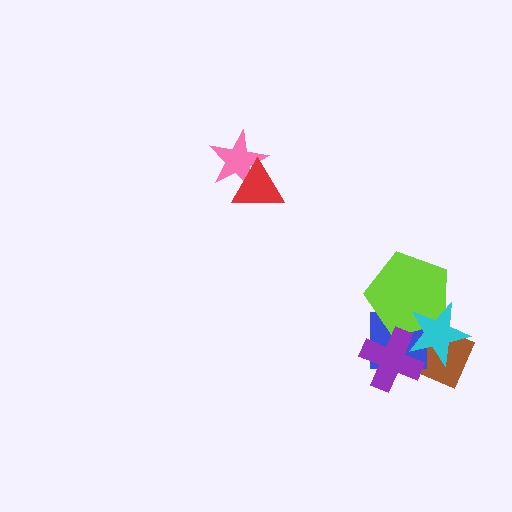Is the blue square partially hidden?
Yes, it is partially covered by another shape.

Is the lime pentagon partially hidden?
Yes, it is partially covered by another shape.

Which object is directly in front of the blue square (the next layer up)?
The lime pentagon is directly in front of the blue square.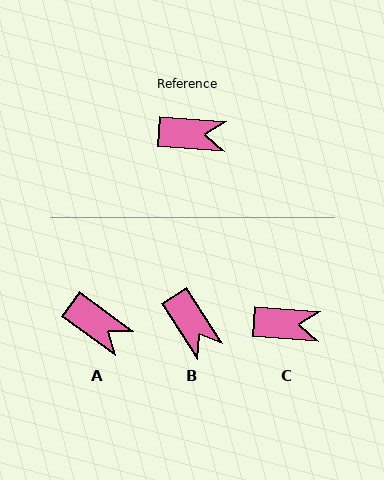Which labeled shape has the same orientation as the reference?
C.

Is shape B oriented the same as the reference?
No, it is off by about 54 degrees.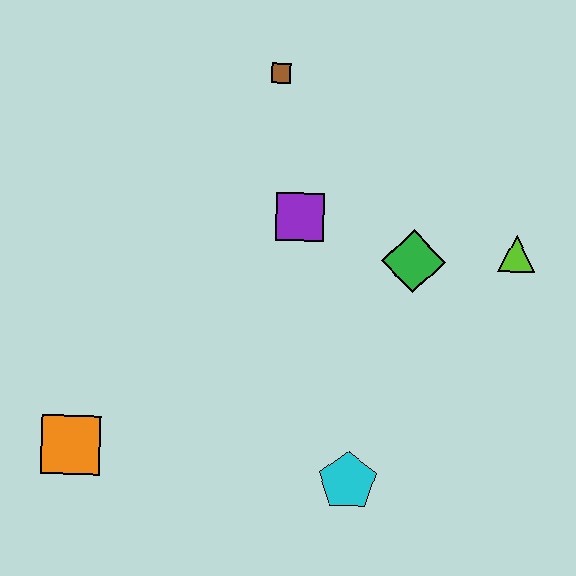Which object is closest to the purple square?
The green diamond is closest to the purple square.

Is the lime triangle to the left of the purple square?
No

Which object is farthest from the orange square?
The lime triangle is farthest from the orange square.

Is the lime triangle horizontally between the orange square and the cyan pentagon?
No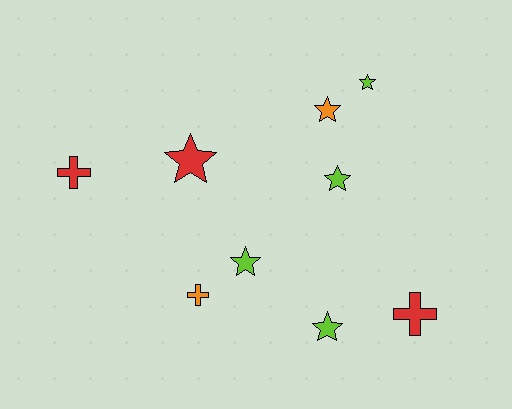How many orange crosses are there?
There is 1 orange cross.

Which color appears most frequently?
Lime, with 4 objects.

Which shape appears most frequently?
Star, with 6 objects.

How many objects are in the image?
There are 9 objects.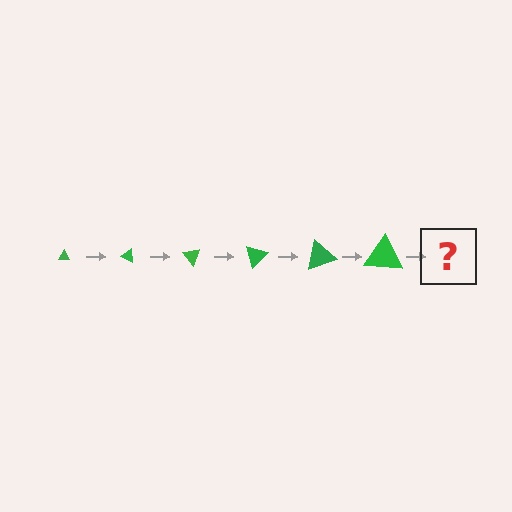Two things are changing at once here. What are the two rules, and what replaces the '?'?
The two rules are that the triangle grows larger each step and it rotates 25 degrees each step. The '?' should be a triangle, larger than the previous one and rotated 150 degrees from the start.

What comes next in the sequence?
The next element should be a triangle, larger than the previous one and rotated 150 degrees from the start.